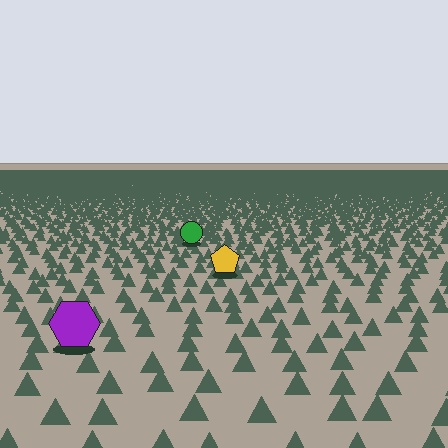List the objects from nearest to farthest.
From nearest to farthest: the purple hexagon, the yellow pentagon, the green circle.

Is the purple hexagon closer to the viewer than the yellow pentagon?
Yes. The purple hexagon is closer — you can tell from the texture gradient: the ground texture is coarser near it.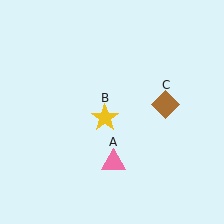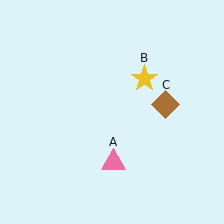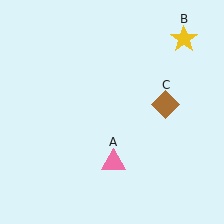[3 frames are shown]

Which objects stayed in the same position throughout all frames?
Pink triangle (object A) and brown diamond (object C) remained stationary.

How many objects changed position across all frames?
1 object changed position: yellow star (object B).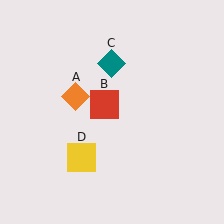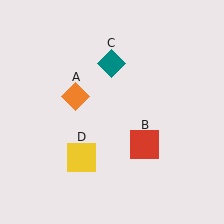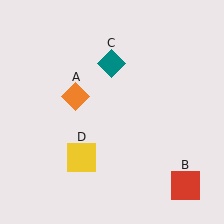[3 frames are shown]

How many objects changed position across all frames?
1 object changed position: red square (object B).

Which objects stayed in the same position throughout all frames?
Orange diamond (object A) and teal diamond (object C) and yellow square (object D) remained stationary.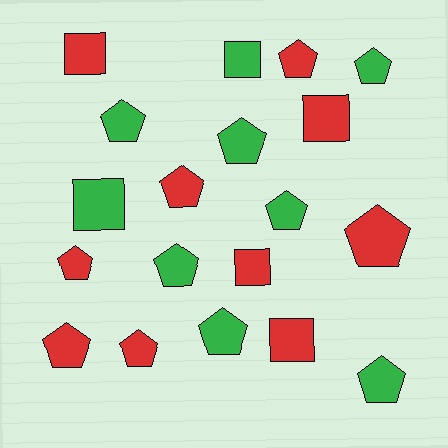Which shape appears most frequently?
Pentagon, with 13 objects.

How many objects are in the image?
There are 19 objects.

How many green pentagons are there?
There are 7 green pentagons.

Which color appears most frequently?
Red, with 10 objects.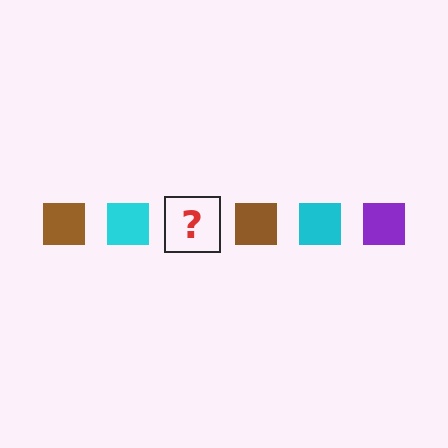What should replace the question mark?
The question mark should be replaced with a purple square.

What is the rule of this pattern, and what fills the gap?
The rule is that the pattern cycles through brown, cyan, purple squares. The gap should be filled with a purple square.